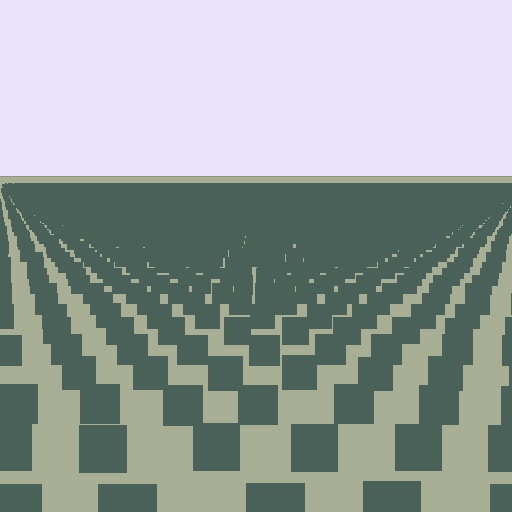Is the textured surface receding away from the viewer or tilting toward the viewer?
The surface is receding away from the viewer. Texture elements get smaller and denser toward the top.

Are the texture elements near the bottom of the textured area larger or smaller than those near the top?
Larger. Near the bottom, elements are closer to the viewer and appear at a bigger on-screen size.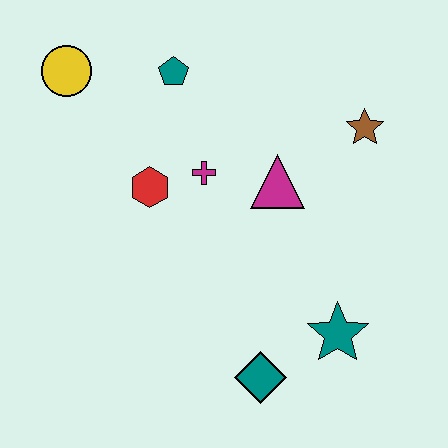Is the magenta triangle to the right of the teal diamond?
Yes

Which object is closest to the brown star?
The magenta triangle is closest to the brown star.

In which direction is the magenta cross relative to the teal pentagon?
The magenta cross is below the teal pentagon.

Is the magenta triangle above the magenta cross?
No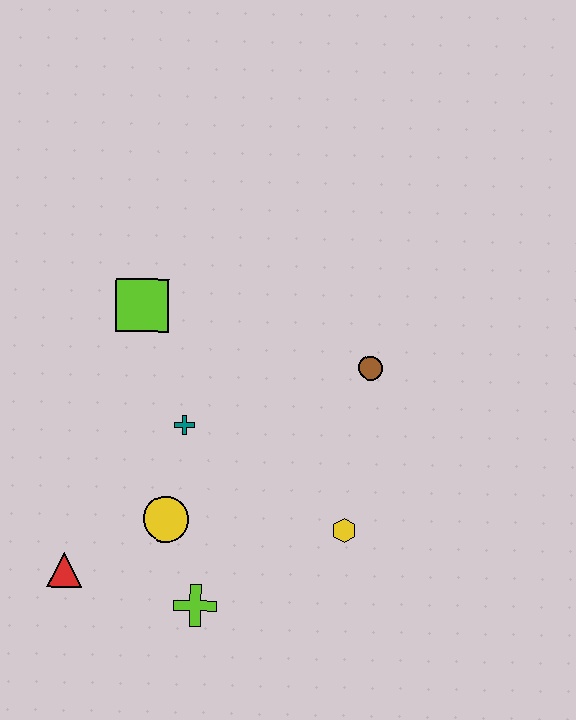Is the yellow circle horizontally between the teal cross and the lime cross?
No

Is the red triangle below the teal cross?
Yes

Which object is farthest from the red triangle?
The brown circle is farthest from the red triangle.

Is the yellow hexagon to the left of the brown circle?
Yes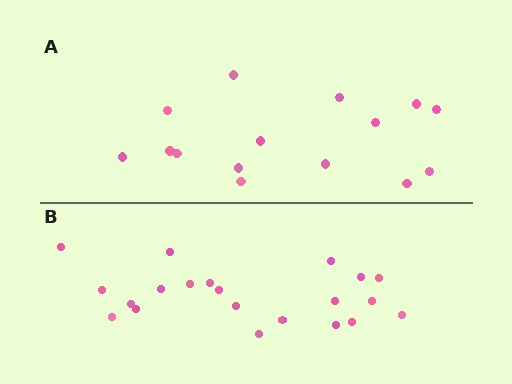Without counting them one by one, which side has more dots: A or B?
Region B (the bottom region) has more dots.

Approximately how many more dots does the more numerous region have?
Region B has about 6 more dots than region A.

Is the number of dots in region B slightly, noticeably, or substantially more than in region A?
Region B has noticeably more, but not dramatically so. The ratio is roughly 1.4 to 1.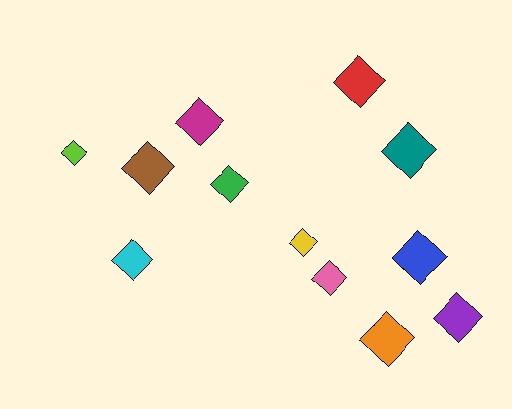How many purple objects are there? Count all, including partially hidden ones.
There is 1 purple object.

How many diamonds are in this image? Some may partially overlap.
There are 12 diamonds.